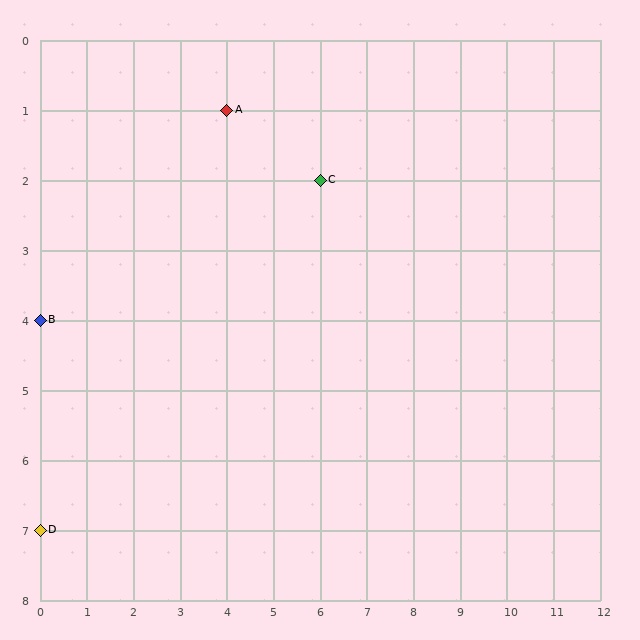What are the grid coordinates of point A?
Point A is at grid coordinates (4, 1).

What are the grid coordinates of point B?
Point B is at grid coordinates (0, 4).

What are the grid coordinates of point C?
Point C is at grid coordinates (6, 2).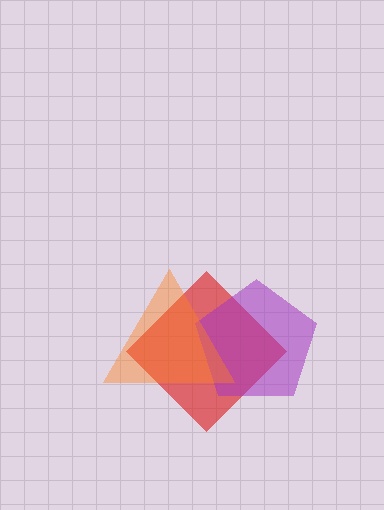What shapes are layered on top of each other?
The layered shapes are: a red diamond, a purple pentagon, an orange triangle.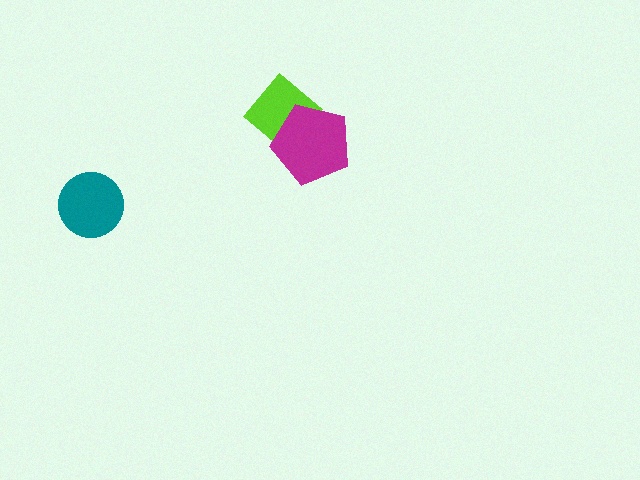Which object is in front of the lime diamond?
The magenta pentagon is in front of the lime diamond.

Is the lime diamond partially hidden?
Yes, it is partially covered by another shape.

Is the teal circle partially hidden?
No, no other shape covers it.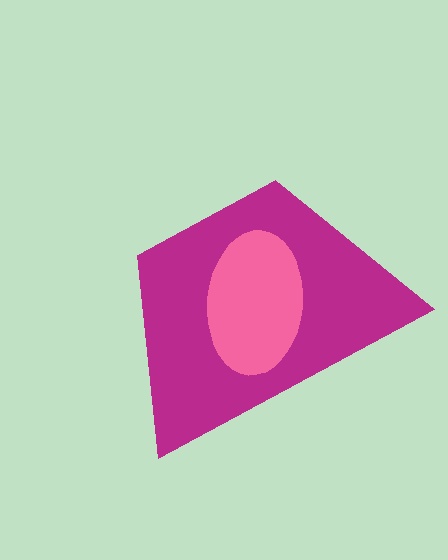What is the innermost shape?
The pink ellipse.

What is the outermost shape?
The magenta trapezoid.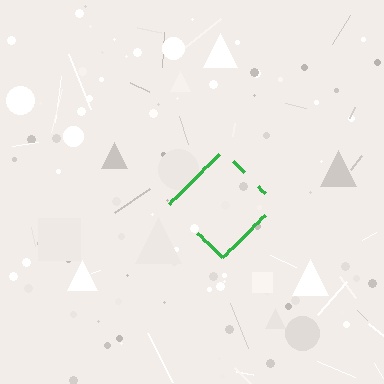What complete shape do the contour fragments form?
The contour fragments form a diamond.